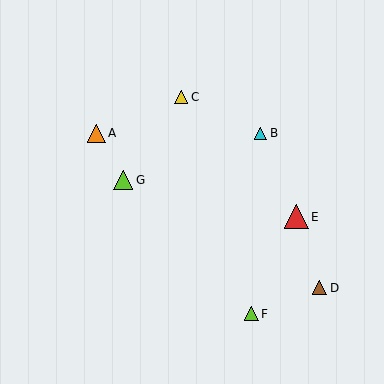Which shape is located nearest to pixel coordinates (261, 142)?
The cyan triangle (labeled B) at (261, 133) is nearest to that location.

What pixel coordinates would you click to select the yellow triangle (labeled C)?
Click at (181, 97) to select the yellow triangle C.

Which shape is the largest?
The red triangle (labeled E) is the largest.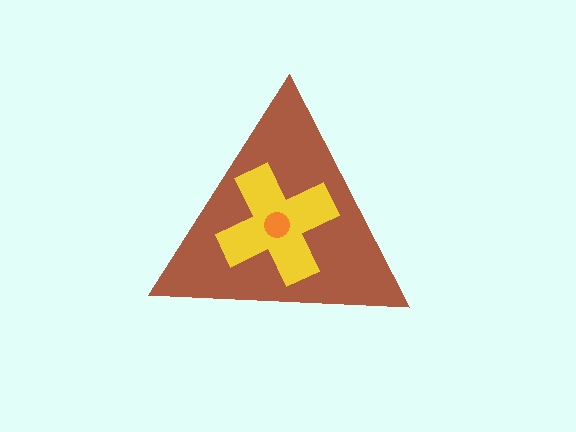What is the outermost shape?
The brown triangle.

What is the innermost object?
The orange circle.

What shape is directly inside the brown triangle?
The yellow cross.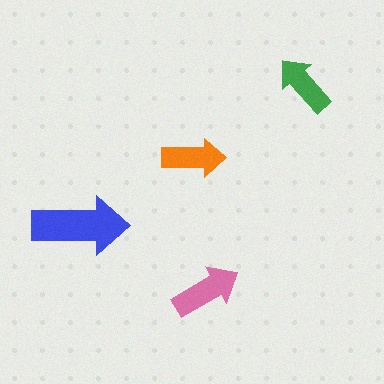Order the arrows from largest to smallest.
the blue one, the pink one, the orange one, the green one.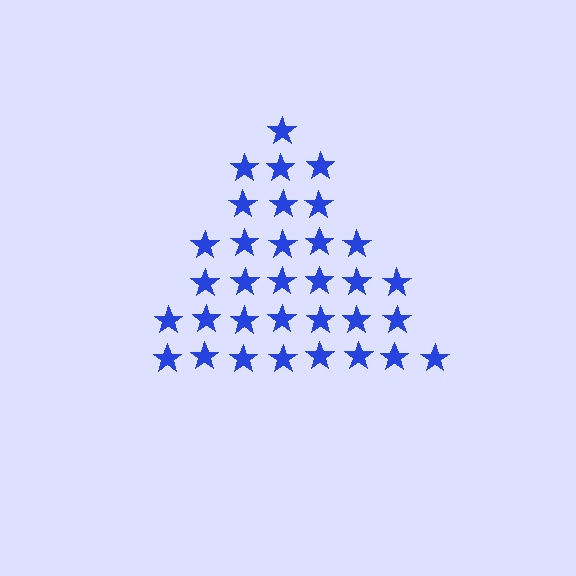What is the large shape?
The large shape is a triangle.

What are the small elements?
The small elements are stars.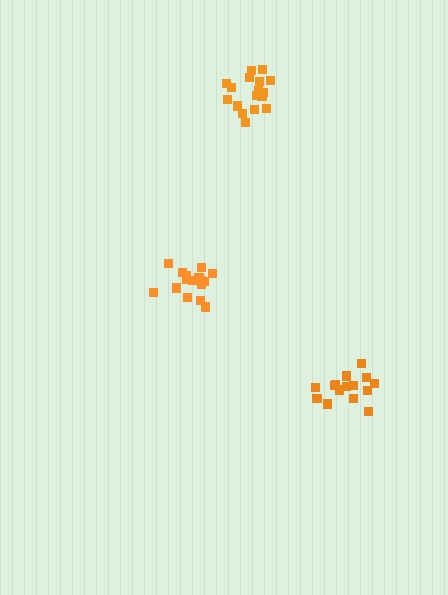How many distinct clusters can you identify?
There are 3 distinct clusters.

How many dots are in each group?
Group 1: 18 dots, Group 2: 16 dots, Group 3: 16 dots (50 total).